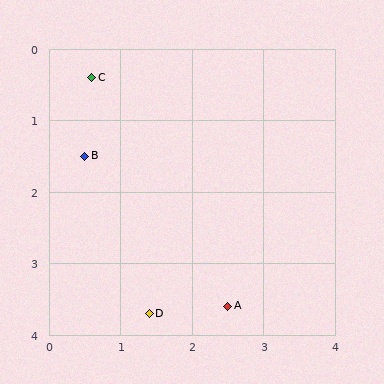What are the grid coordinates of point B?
Point B is at approximately (0.5, 1.5).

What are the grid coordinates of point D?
Point D is at approximately (1.4, 3.7).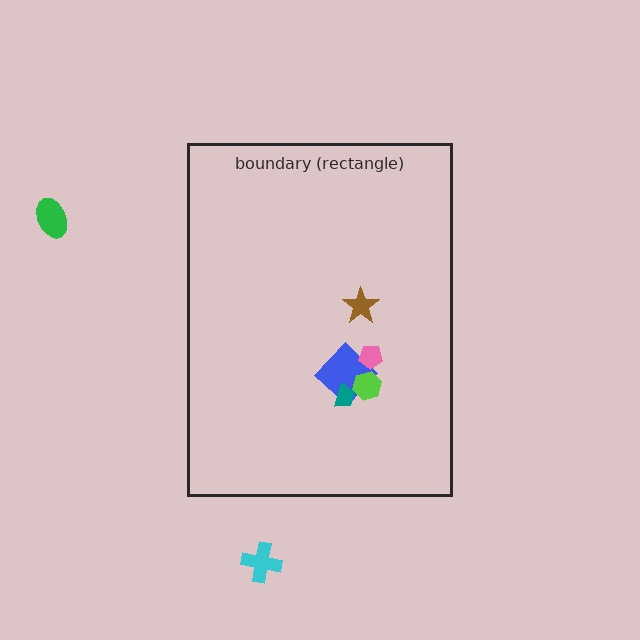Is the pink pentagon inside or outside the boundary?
Inside.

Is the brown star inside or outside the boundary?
Inside.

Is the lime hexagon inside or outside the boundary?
Inside.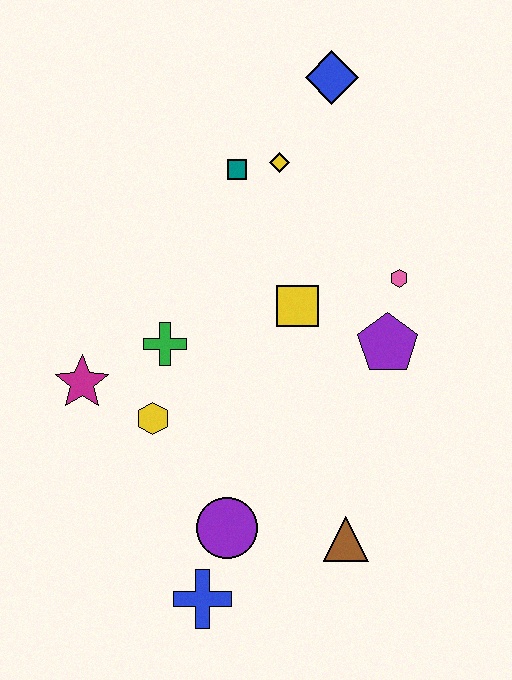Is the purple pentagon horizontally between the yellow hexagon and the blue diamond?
No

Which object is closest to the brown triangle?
The purple circle is closest to the brown triangle.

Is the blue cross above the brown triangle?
No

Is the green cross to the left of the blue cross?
Yes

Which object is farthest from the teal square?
The blue cross is farthest from the teal square.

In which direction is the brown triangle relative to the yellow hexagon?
The brown triangle is to the right of the yellow hexagon.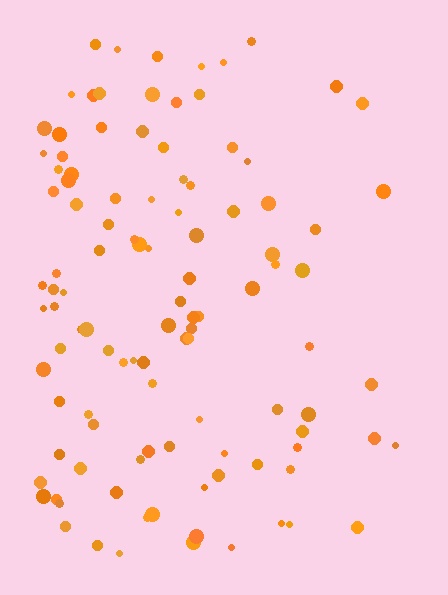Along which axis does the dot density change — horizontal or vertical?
Horizontal.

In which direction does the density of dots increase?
From right to left, with the left side densest.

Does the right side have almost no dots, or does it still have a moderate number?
Still a moderate number, just noticeably fewer than the left.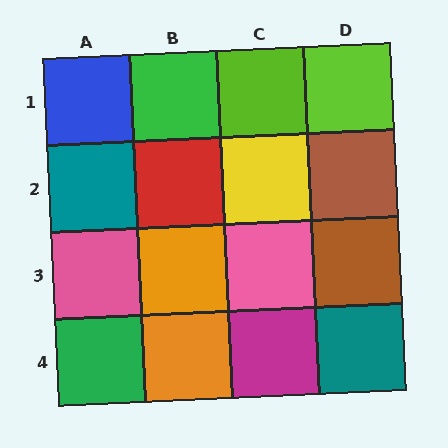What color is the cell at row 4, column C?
Magenta.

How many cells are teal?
2 cells are teal.